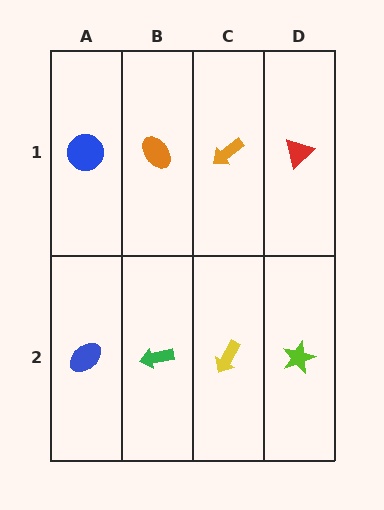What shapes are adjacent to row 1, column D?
A lime star (row 2, column D), an orange arrow (row 1, column C).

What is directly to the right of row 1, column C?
A red triangle.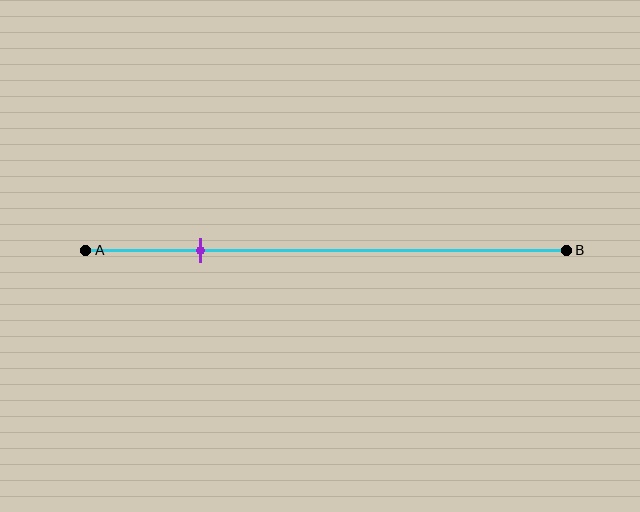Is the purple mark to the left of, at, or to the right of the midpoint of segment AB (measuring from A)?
The purple mark is to the left of the midpoint of segment AB.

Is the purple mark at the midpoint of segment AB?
No, the mark is at about 25% from A, not at the 50% midpoint.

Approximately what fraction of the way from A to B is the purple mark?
The purple mark is approximately 25% of the way from A to B.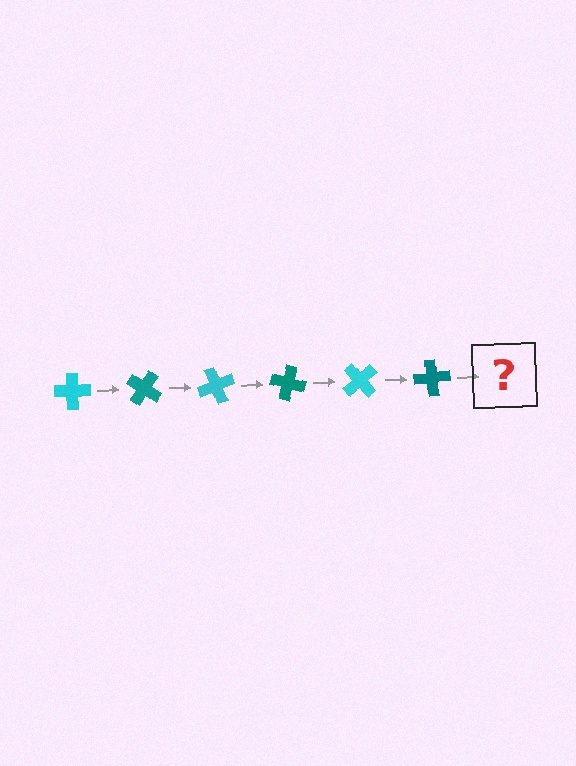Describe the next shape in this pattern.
It should be a cyan cross, rotated 210 degrees from the start.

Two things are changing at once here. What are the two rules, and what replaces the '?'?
The two rules are that it rotates 35 degrees each step and the color cycles through cyan and teal. The '?' should be a cyan cross, rotated 210 degrees from the start.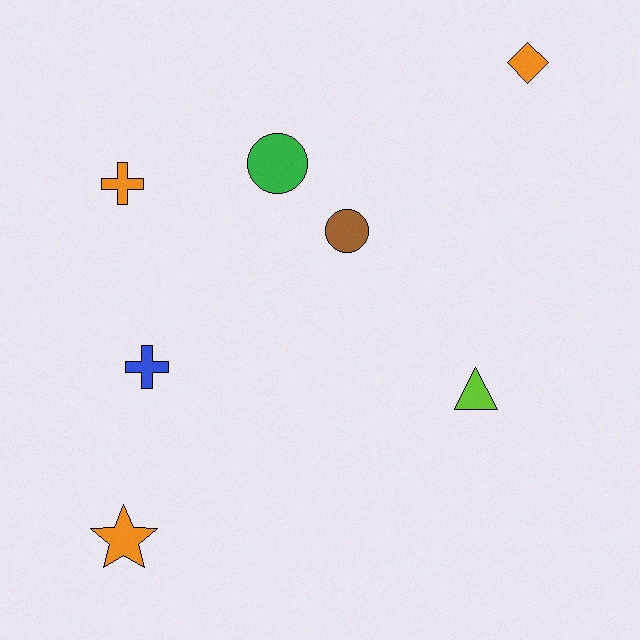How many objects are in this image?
There are 7 objects.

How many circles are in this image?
There are 2 circles.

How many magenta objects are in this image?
There are no magenta objects.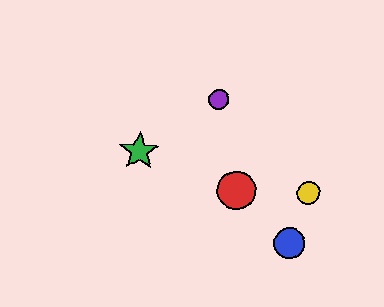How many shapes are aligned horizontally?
2 shapes (the red circle, the yellow circle) are aligned horizontally.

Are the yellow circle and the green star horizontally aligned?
No, the yellow circle is at y≈193 and the green star is at y≈151.